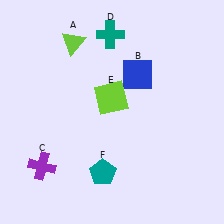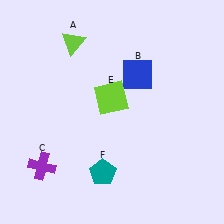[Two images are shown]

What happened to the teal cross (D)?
The teal cross (D) was removed in Image 2. It was in the top-left area of Image 1.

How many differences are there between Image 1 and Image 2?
There is 1 difference between the two images.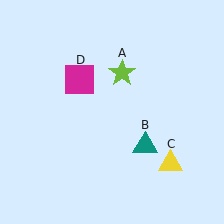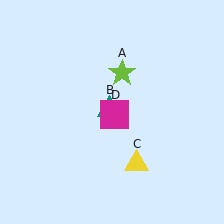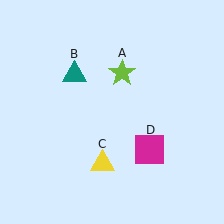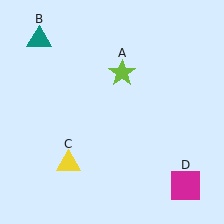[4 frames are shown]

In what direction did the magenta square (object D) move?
The magenta square (object D) moved down and to the right.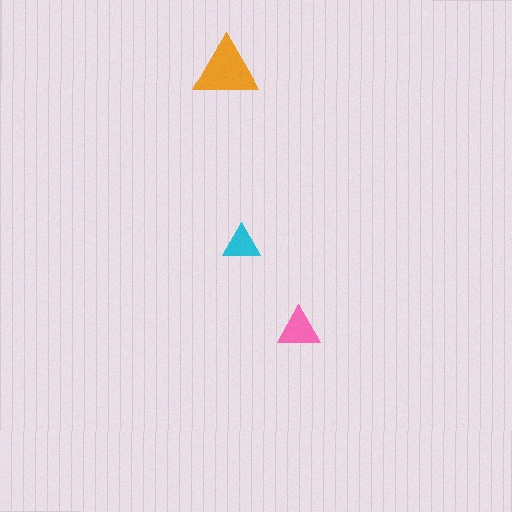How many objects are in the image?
There are 3 objects in the image.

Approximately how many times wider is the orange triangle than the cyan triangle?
About 1.5 times wider.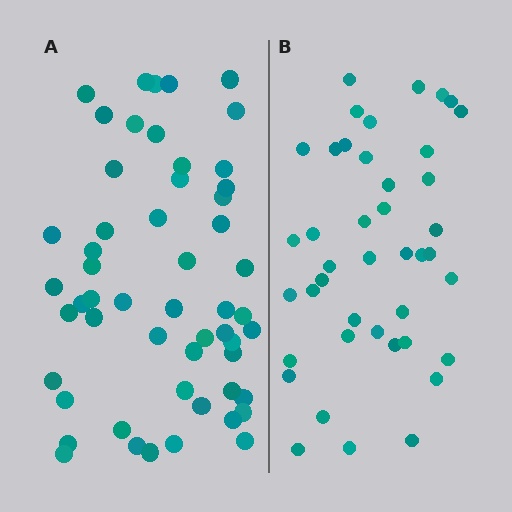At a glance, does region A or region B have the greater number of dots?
Region A (the left region) has more dots.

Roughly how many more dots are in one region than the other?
Region A has roughly 12 or so more dots than region B.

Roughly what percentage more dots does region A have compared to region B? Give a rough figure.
About 30% more.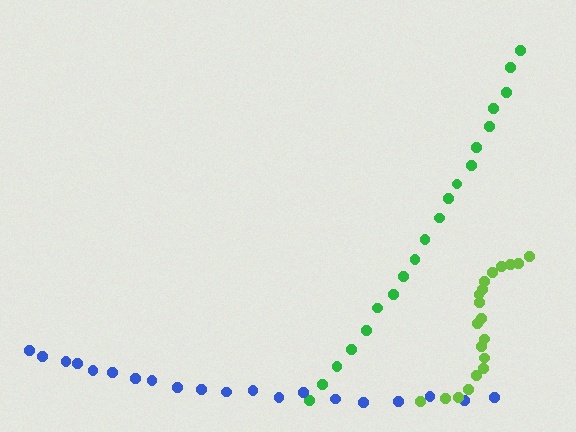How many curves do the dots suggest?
There are 3 distinct paths.